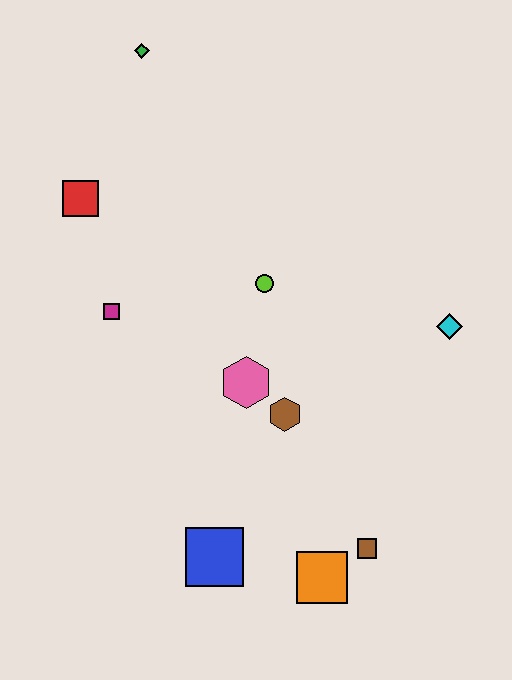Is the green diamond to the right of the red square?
Yes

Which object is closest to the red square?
The magenta square is closest to the red square.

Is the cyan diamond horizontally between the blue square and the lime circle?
No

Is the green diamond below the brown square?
No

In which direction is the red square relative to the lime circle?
The red square is to the left of the lime circle.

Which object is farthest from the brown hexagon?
The green diamond is farthest from the brown hexagon.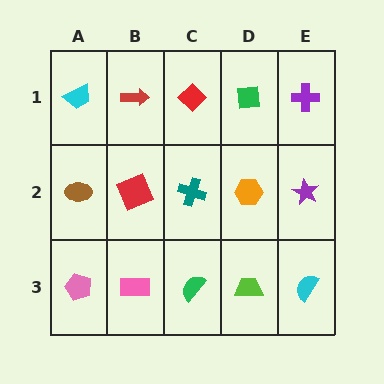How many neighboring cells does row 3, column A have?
2.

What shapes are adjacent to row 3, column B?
A red square (row 2, column B), a pink pentagon (row 3, column A), a green semicircle (row 3, column C).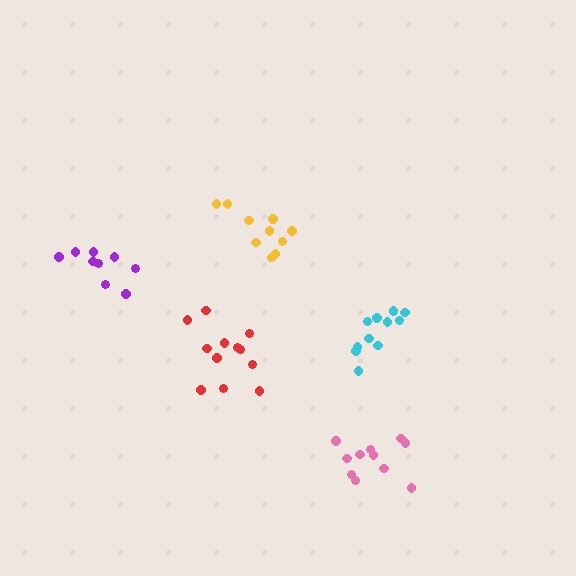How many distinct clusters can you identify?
There are 5 distinct clusters.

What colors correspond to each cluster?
The clusters are colored: pink, cyan, yellow, purple, red.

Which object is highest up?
The yellow cluster is topmost.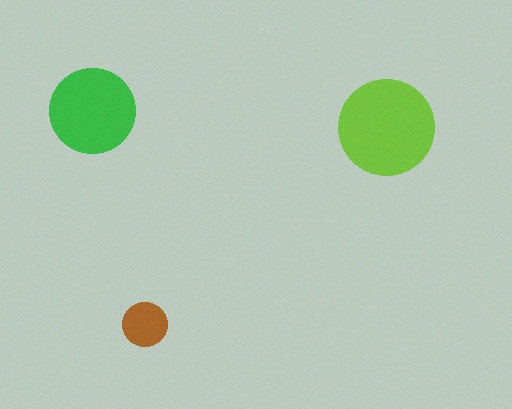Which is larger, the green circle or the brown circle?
The green one.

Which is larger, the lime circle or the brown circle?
The lime one.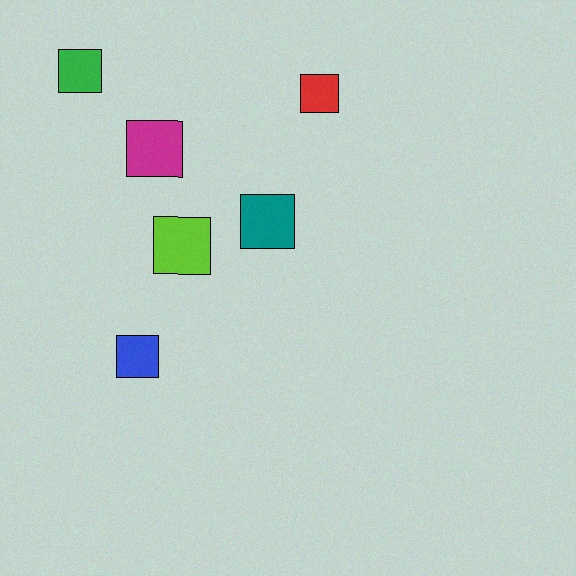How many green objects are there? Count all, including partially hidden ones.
There is 1 green object.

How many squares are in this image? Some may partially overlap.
There are 6 squares.